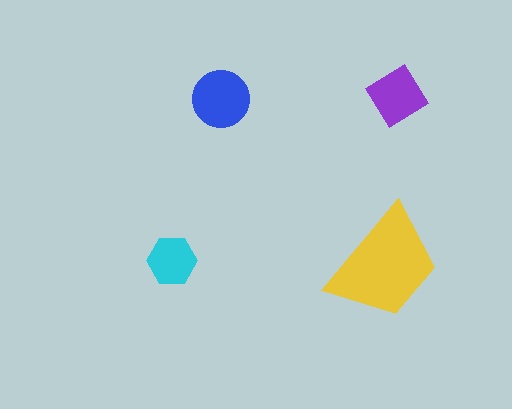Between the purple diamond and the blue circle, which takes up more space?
The blue circle.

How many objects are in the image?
There are 4 objects in the image.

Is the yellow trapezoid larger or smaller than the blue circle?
Larger.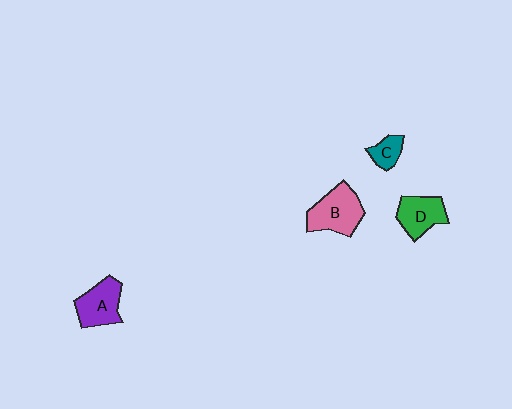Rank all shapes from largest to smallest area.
From largest to smallest: B (pink), A (purple), D (green), C (teal).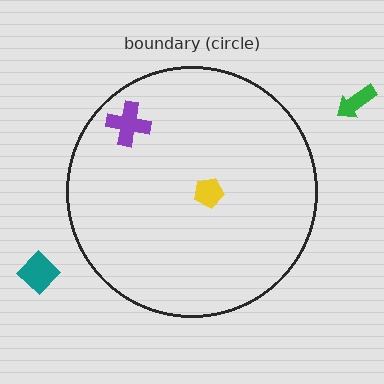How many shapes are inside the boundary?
2 inside, 2 outside.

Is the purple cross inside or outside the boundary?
Inside.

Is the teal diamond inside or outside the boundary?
Outside.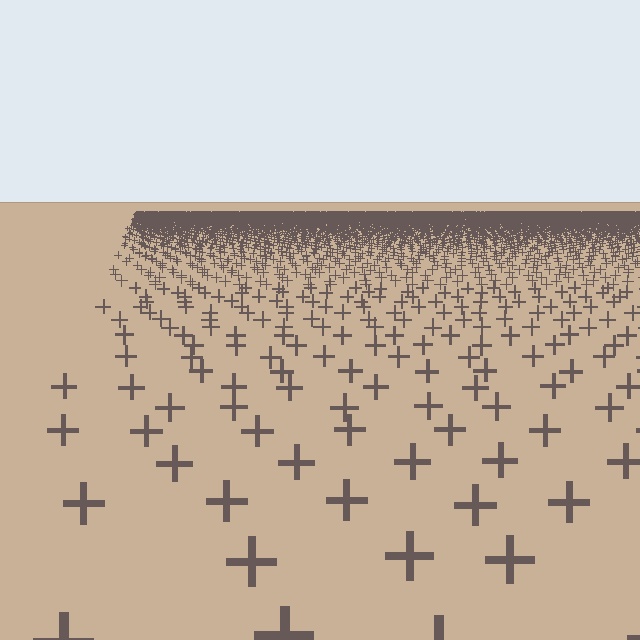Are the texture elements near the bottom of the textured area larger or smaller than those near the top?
Larger. Near the bottom, elements are closer to the viewer and appear at a bigger on-screen size.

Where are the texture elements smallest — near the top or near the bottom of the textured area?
Near the top.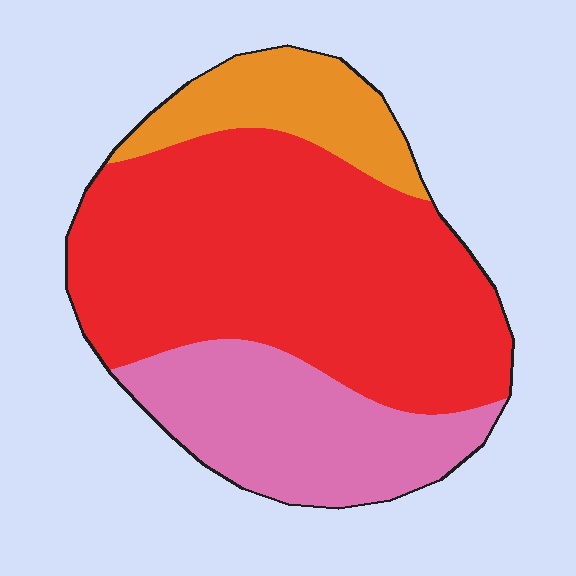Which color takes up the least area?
Orange, at roughly 15%.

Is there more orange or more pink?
Pink.